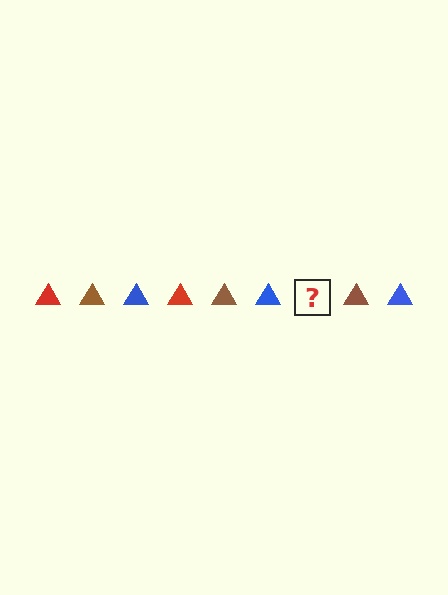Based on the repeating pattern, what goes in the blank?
The blank should be a red triangle.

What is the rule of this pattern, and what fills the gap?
The rule is that the pattern cycles through red, brown, blue triangles. The gap should be filled with a red triangle.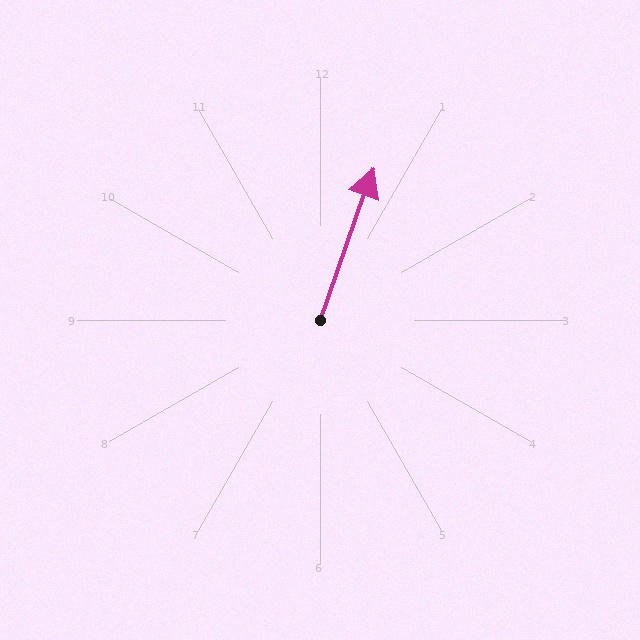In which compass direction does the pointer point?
North.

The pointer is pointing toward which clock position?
Roughly 1 o'clock.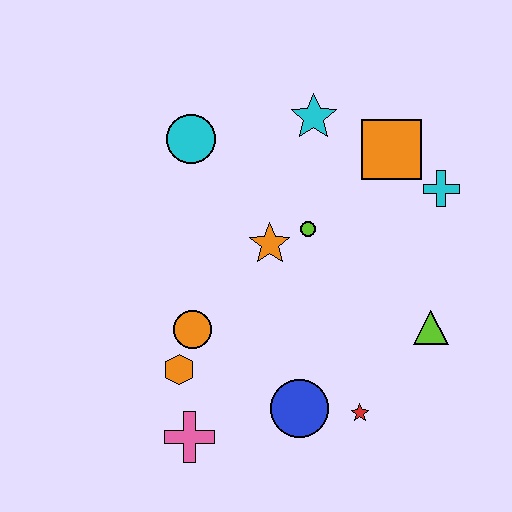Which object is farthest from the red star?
The cyan circle is farthest from the red star.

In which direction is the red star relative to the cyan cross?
The red star is below the cyan cross.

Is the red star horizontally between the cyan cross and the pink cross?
Yes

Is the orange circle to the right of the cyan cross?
No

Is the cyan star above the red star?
Yes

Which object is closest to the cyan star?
The orange square is closest to the cyan star.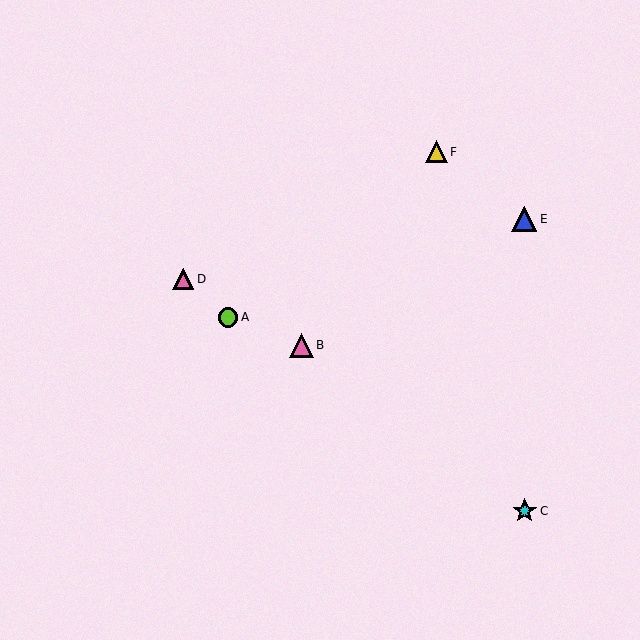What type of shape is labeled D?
Shape D is a pink triangle.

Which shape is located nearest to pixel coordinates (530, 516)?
The cyan star (labeled C) at (525, 511) is nearest to that location.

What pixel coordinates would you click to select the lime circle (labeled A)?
Click at (228, 317) to select the lime circle A.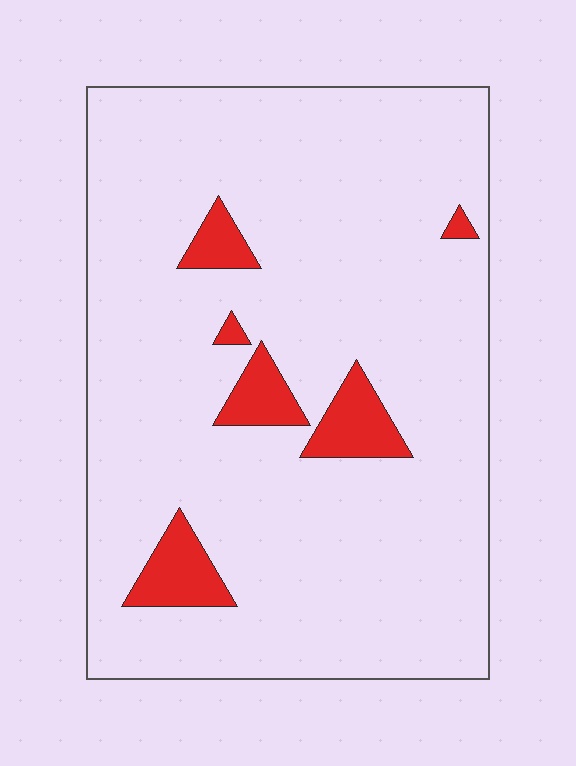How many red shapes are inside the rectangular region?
6.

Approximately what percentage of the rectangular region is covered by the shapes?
Approximately 10%.